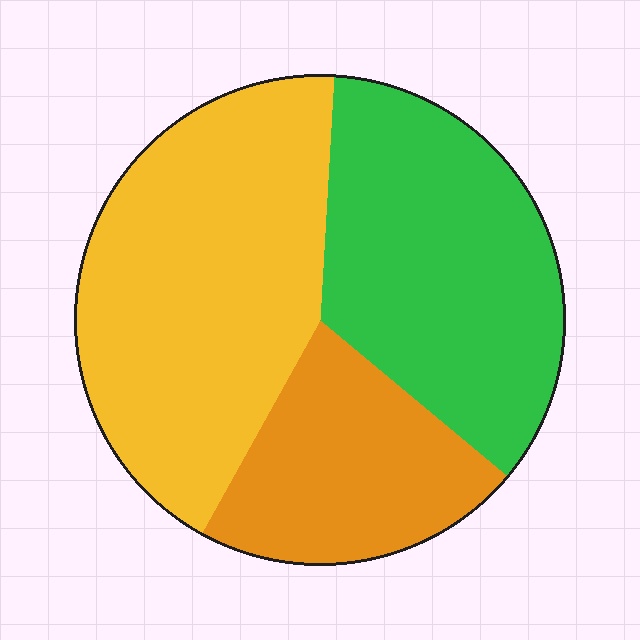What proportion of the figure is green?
Green covers roughly 35% of the figure.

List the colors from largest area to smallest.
From largest to smallest: yellow, green, orange.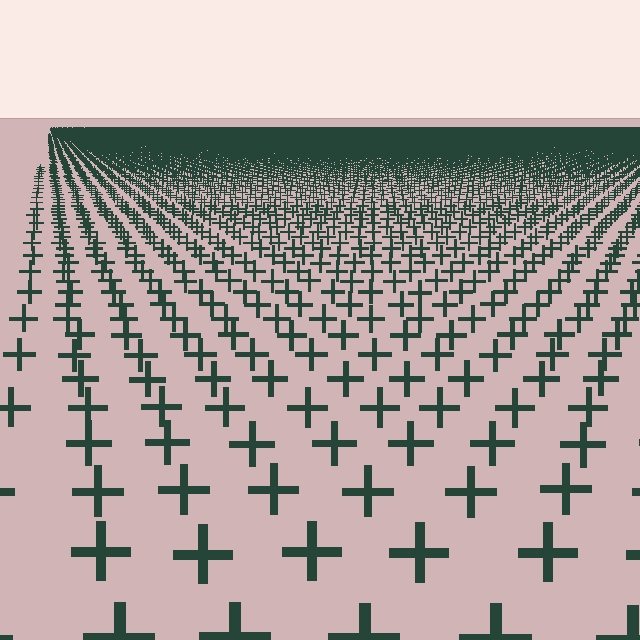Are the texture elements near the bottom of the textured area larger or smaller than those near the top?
Larger. Near the bottom, elements are closer to the viewer and appear at a bigger on-screen size.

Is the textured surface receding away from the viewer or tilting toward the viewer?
The surface is receding away from the viewer. Texture elements get smaller and denser toward the top.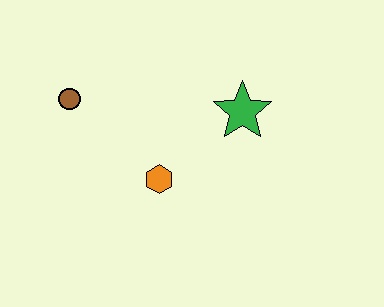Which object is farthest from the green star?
The brown circle is farthest from the green star.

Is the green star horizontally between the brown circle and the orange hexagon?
No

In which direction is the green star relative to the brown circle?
The green star is to the right of the brown circle.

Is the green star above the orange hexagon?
Yes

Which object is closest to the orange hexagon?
The green star is closest to the orange hexagon.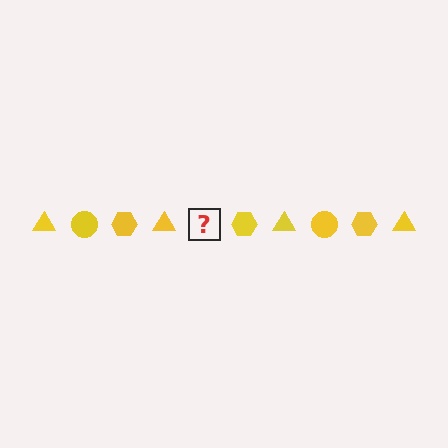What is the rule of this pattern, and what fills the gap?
The rule is that the pattern cycles through triangle, circle, hexagon shapes in yellow. The gap should be filled with a yellow circle.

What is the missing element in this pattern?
The missing element is a yellow circle.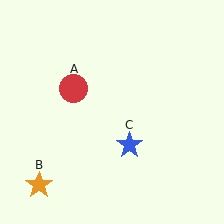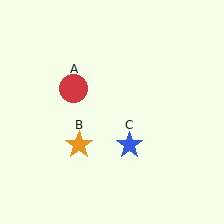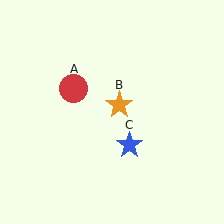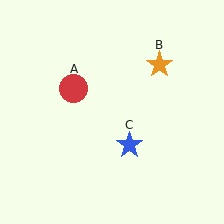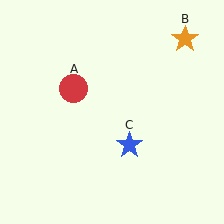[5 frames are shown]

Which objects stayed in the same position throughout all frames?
Red circle (object A) and blue star (object C) remained stationary.